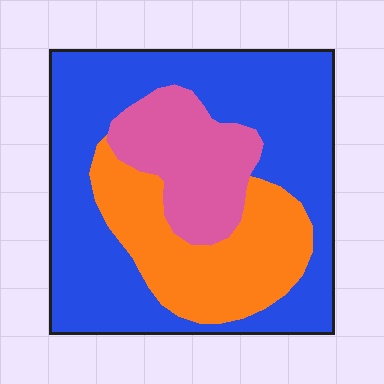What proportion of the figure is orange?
Orange takes up about one quarter (1/4) of the figure.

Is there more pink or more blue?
Blue.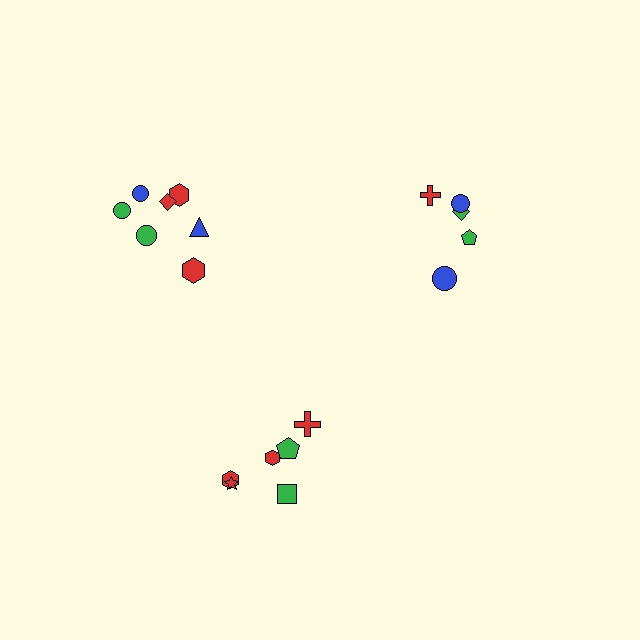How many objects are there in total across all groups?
There are 18 objects.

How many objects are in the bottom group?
There are 6 objects.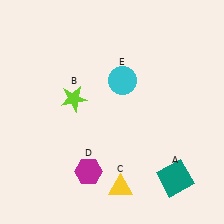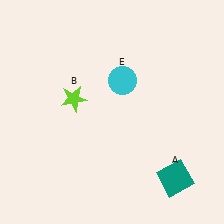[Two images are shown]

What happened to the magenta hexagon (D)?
The magenta hexagon (D) was removed in Image 2. It was in the bottom-left area of Image 1.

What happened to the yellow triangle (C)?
The yellow triangle (C) was removed in Image 2. It was in the bottom-right area of Image 1.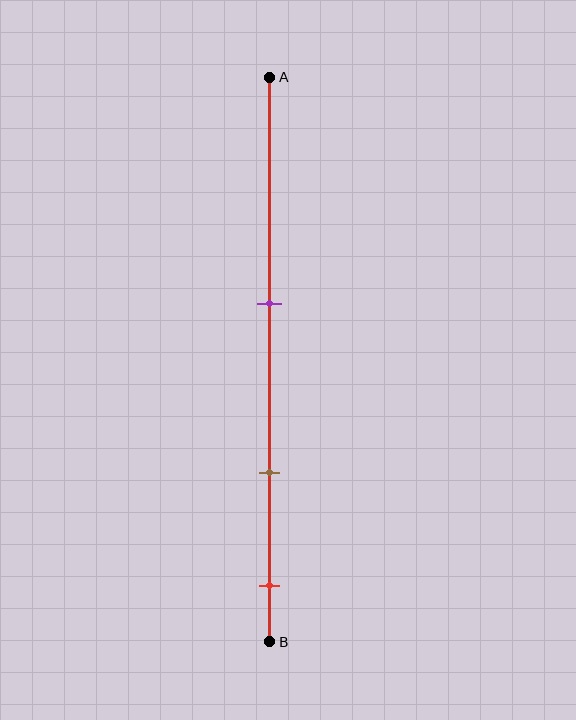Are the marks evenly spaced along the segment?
Yes, the marks are approximately evenly spaced.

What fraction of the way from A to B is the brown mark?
The brown mark is approximately 70% (0.7) of the way from A to B.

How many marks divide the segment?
There are 3 marks dividing the segment.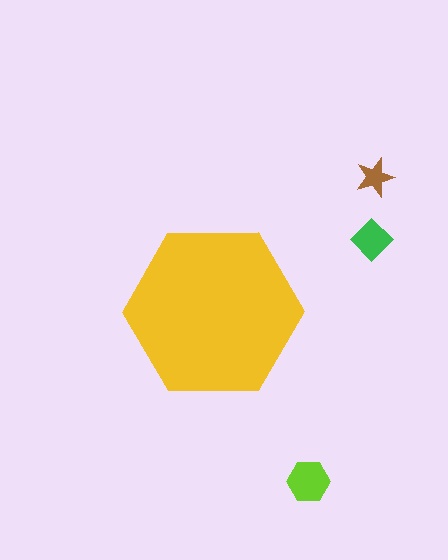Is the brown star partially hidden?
No, the brown star is fully visible.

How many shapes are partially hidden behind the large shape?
0 shapes are partially hidden.